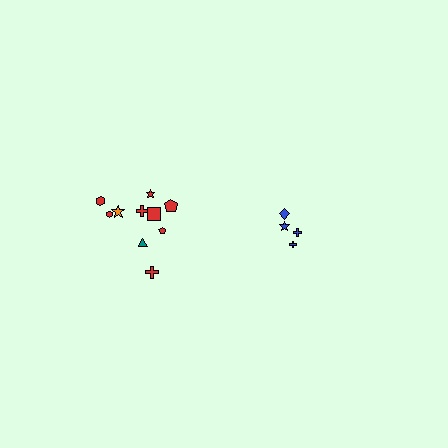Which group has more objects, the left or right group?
The left group.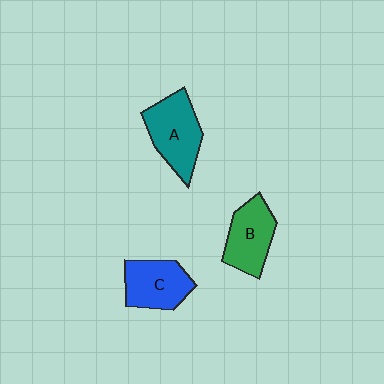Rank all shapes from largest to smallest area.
From largest to smallest: A (teal), B (green), C (blue).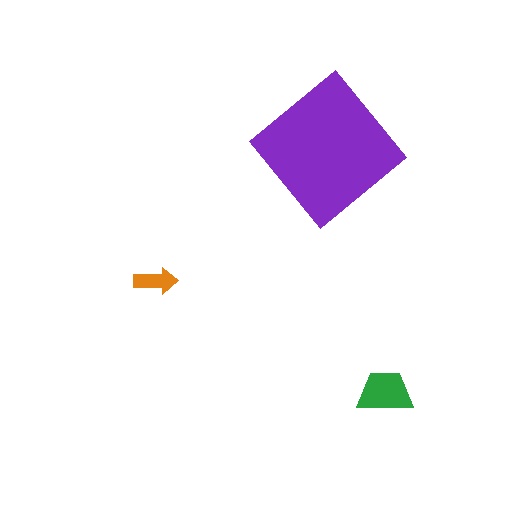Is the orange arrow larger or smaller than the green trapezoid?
Smaller.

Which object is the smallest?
The orange arrow.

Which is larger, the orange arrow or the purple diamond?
The purple diamond.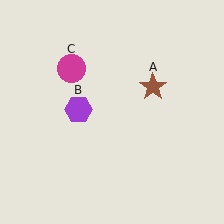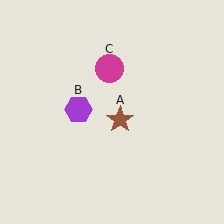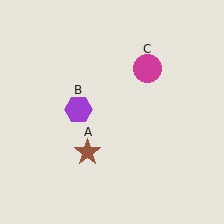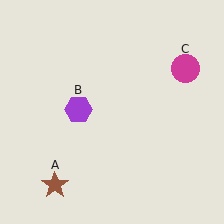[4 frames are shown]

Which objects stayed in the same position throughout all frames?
Purple hexagon (object B) remained stationary.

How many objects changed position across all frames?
2 objects changed position: brown star (object A), magenta circle (object C).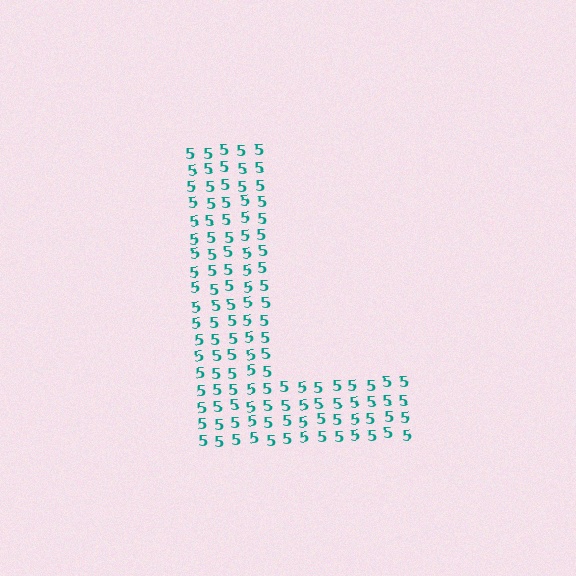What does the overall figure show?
The overall figure shows the letter L.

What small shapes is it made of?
It is made of small digit 5's.